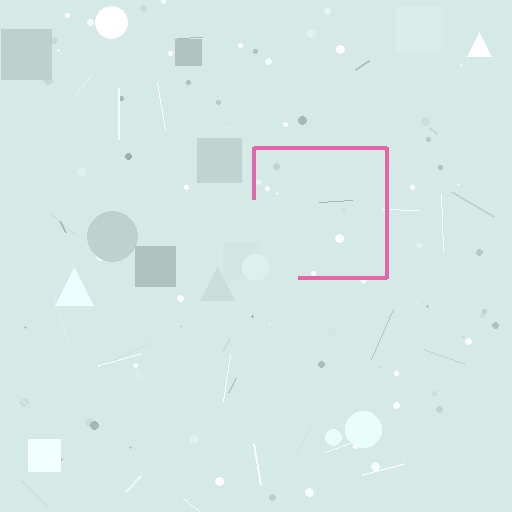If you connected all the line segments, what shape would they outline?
They would outline a square.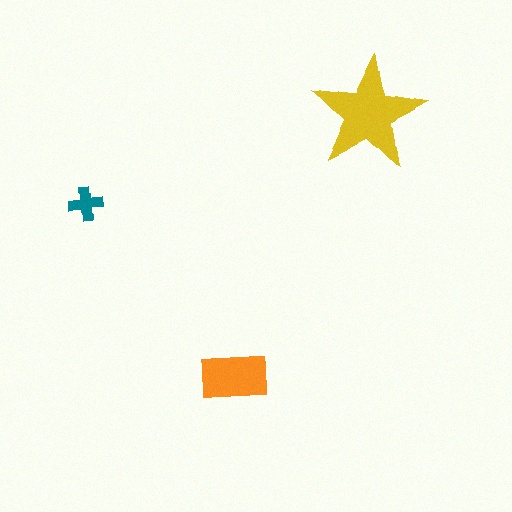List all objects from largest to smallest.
The yellow star, the orange rectangle, the teal cross.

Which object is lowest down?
The orange rectangle is bottommost.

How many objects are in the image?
There are 3 objects in the image.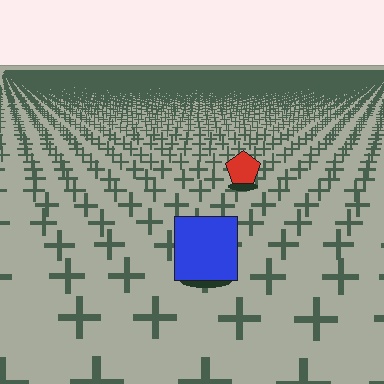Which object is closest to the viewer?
The blue square is closest. The texture marks near it are larger and more spread out.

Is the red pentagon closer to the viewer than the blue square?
No. The blue square is closer — you can tell from the texture gradient: the ground texture is coarser near it.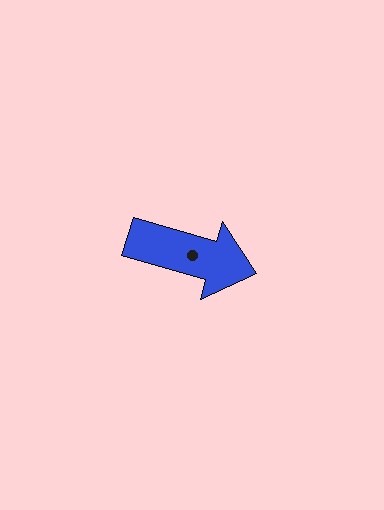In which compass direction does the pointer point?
East.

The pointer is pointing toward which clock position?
Roughly 4 o'clock.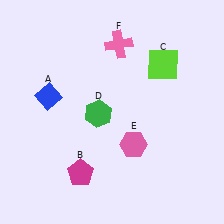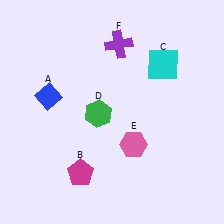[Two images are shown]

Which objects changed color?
C changed from lime to cyan. F changed from pink to purple.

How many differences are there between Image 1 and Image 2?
There are 2 differences between the two images.